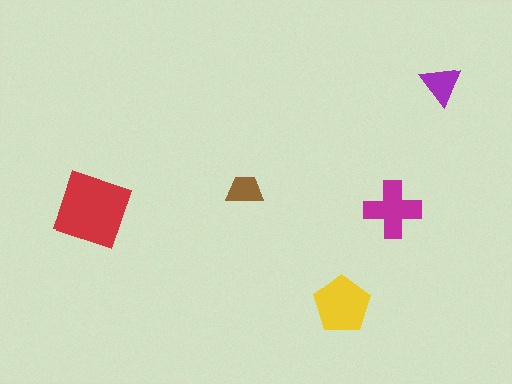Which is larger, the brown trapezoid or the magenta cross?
The magenta cross.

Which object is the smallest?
The brown trapezoid.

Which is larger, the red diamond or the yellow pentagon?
The red diamond.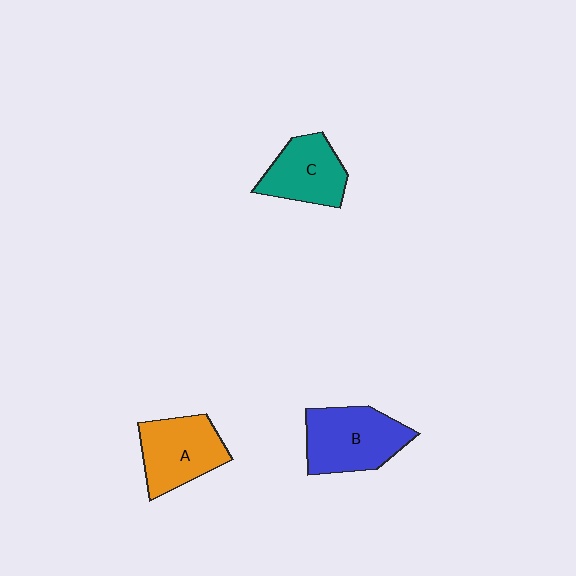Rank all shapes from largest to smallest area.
From largest to smallest: B (blue), A (orange), C (teal).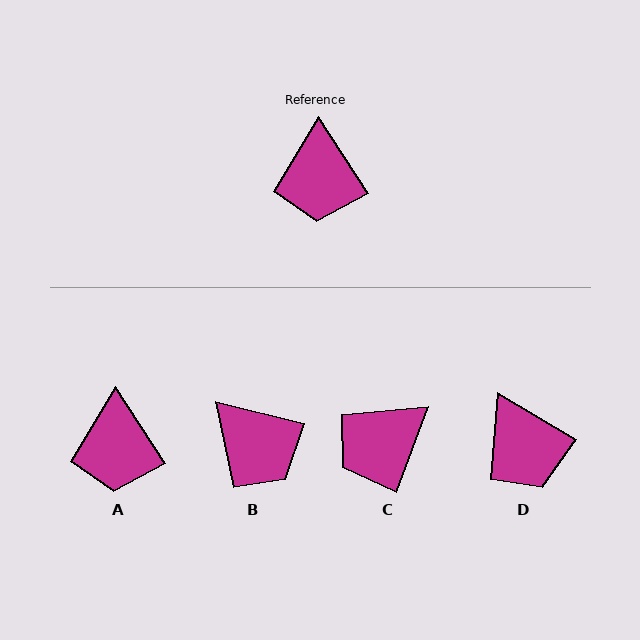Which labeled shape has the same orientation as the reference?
A.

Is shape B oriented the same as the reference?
No, it is off by about 43 degrees.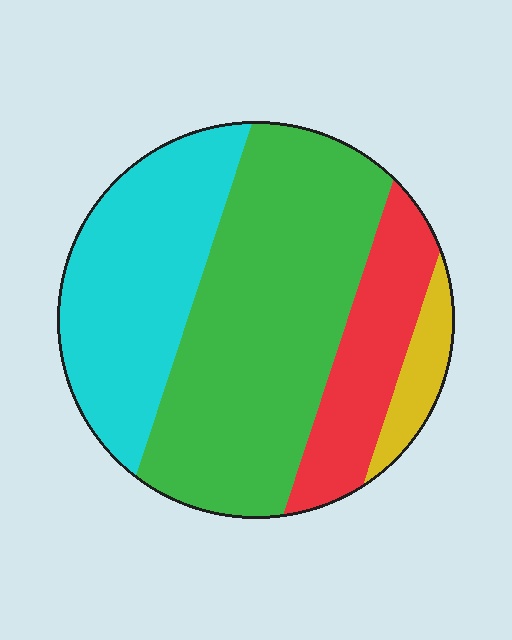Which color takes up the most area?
Green, at roughly 45%.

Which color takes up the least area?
Yellow, at roughly 5%.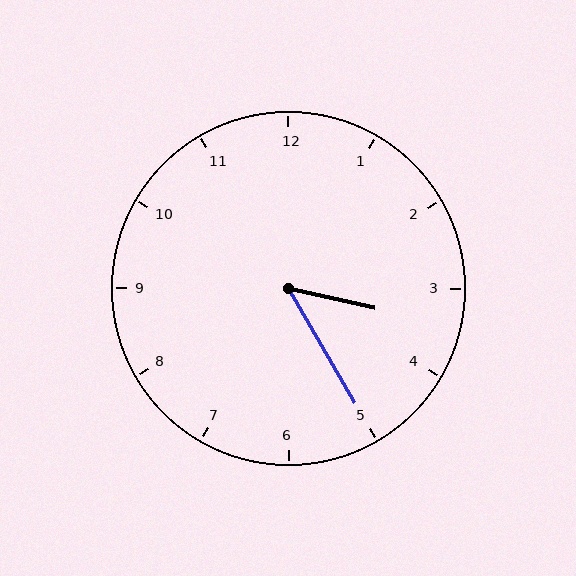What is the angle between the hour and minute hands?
Approximately 48 degrees.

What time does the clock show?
3:25.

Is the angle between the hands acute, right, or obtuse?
It is acute.